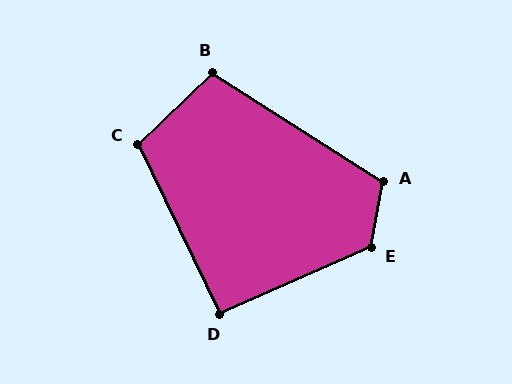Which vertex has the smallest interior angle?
D, at approximately 92 degrees.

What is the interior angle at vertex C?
Approximately 108 degrees (obtuse).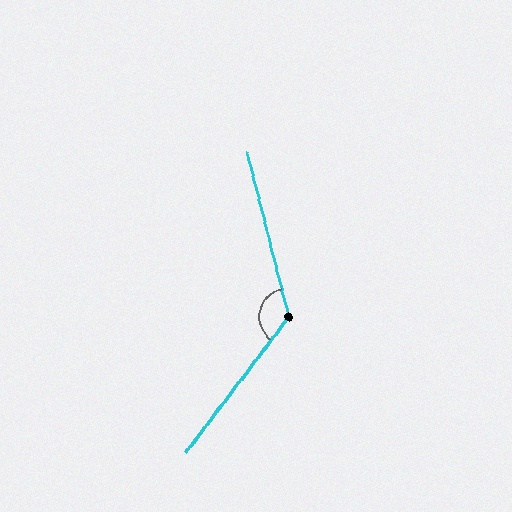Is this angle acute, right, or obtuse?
It is obtuse.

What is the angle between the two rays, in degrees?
Approximately 129 degrees.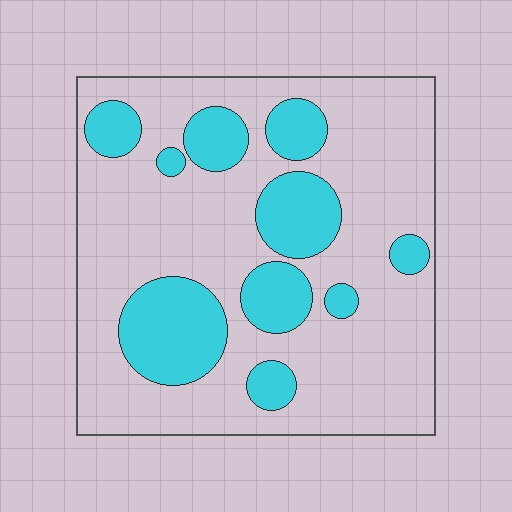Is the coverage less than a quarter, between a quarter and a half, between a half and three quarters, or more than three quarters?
Between a quarter and a half.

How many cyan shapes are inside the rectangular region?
10.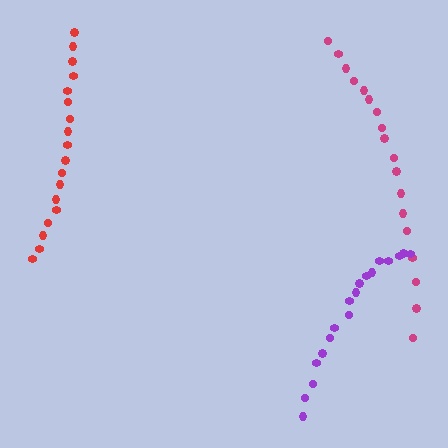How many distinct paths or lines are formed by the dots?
There are 3 distinct paths.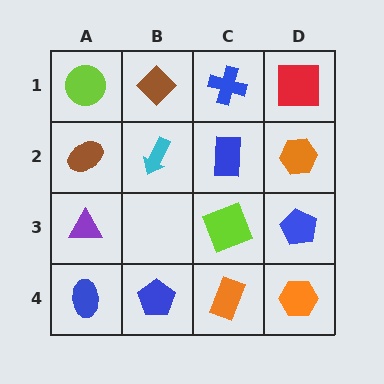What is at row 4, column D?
An orange hexagon.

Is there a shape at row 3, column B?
No, that cell is empty.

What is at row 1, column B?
A brown diamond.